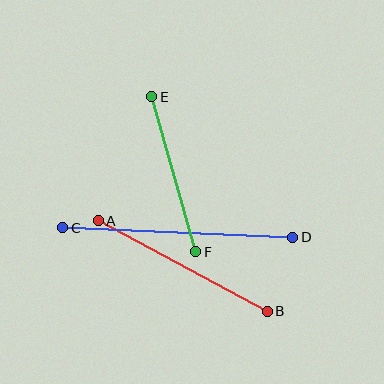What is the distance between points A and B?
The distance is approximately 191 pixels.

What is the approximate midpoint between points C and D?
The midpoint is at approximately (178, 232) pixels.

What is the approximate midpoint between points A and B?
The midpoint is at approximately (183, 266) pixels.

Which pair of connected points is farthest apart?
Points C and D are farthest apart.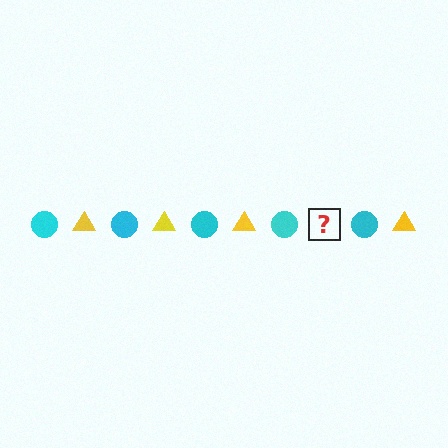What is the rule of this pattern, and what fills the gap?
The rule is that the pattern alternates between cyan circle and yellow triangle. The gap should be filled with a yellow triangle.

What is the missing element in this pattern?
The missing element is a yellow triangle.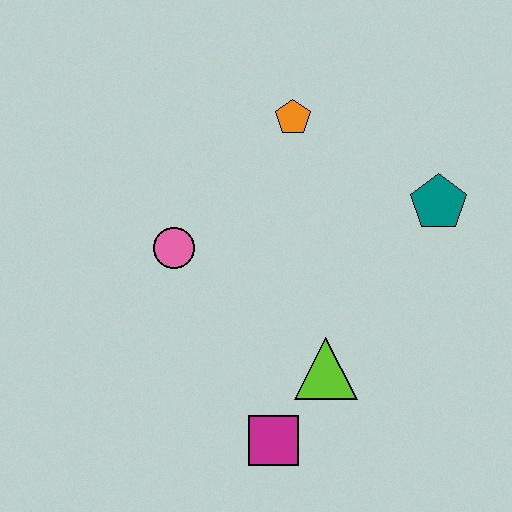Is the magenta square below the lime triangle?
Yes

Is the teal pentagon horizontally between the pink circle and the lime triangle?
No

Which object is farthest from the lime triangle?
The orange pentagon is farthest from the lime triangle.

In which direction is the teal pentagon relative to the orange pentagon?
The teal pentagon is to the right of the orange pentagon.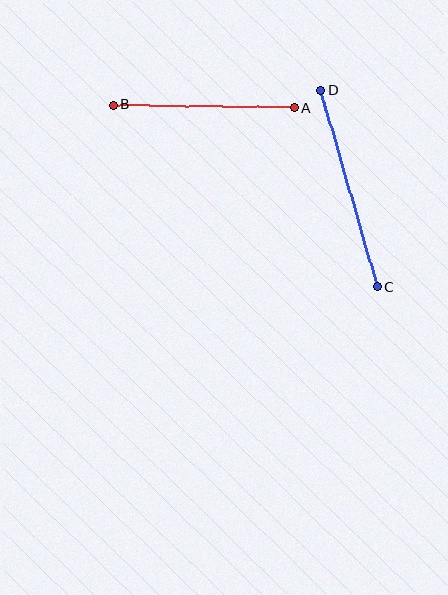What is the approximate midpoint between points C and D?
The midpoint is at approximately (349, 188) pixels.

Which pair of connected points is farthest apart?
Points C and D are farthest apart.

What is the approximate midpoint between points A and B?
The midpoint is at approximately (204, 106) pixels.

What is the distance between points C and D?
The distance is approximately 204 pixels.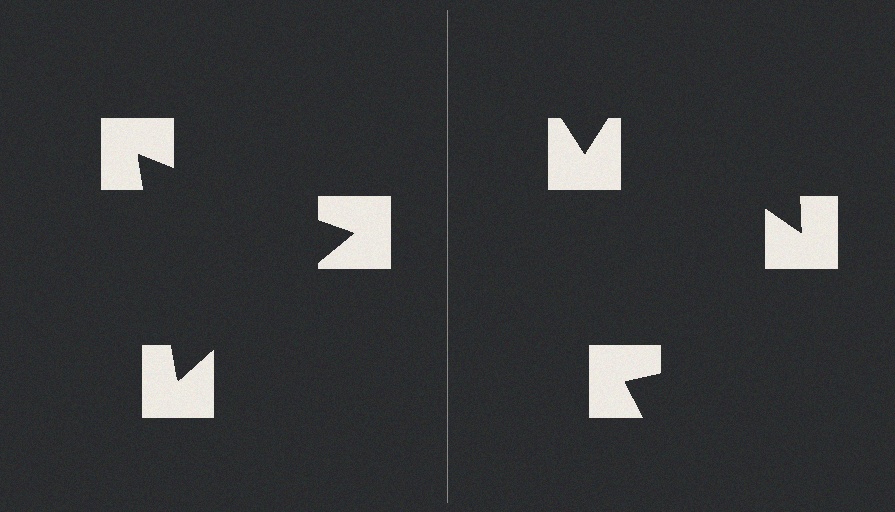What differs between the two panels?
The notched squares are positioned identically on both sides; only the wedge orientations differ. On the left they align to a triangle; on the right they are misaligned.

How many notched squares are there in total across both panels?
6 — 3 on each side.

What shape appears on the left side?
An illusory triangle.